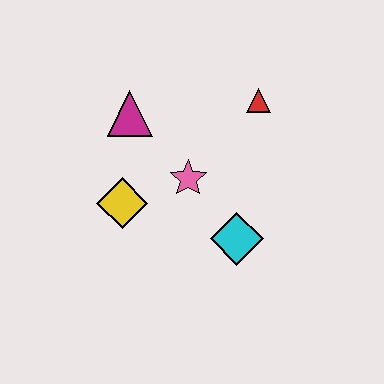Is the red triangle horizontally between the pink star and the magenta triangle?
No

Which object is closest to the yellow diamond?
The pink star is closest to the yellow diamond.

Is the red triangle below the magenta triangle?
No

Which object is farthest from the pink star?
The red triangle is farthest from the pink star.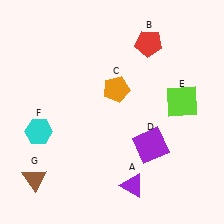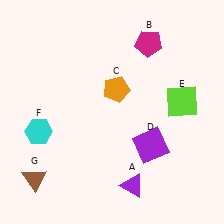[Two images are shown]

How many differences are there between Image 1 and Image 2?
There is 1 difference between the two images.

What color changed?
The pentagon (B) changed from red in Image 1 to magenta in Image 2.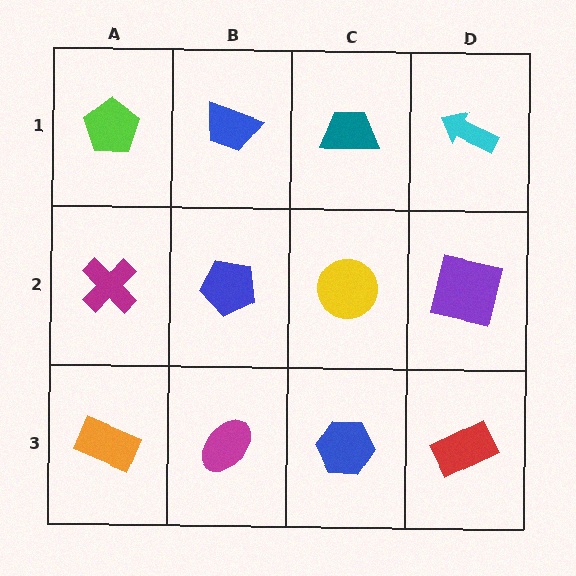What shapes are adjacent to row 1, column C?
A yellow circle (row 2, column C), a blue trapezoid (row 1, column B), a cyan arrow (row 1, column D).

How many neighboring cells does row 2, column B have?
4.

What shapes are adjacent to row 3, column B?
A blue pentagon (row 2, column B), an orange rectangle (row 3, column A), a blue hexagon (row 3, column C).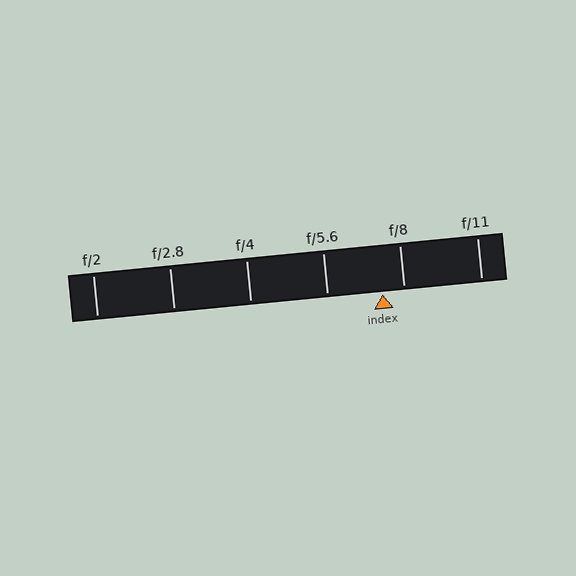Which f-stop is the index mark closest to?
The index mark is closest to f/8.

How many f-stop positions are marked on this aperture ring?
There are 6 f-stop positions marked.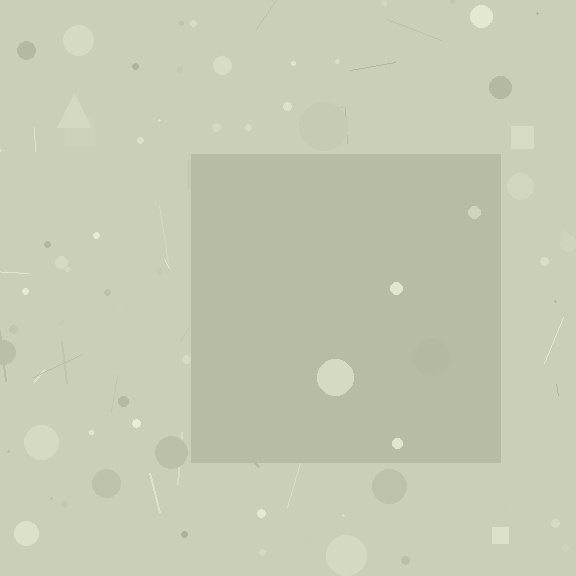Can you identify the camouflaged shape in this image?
The camouflaged shape is a square.